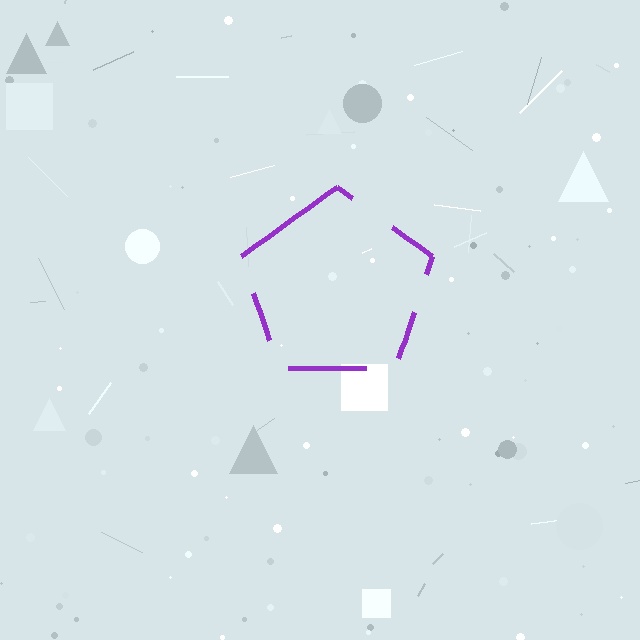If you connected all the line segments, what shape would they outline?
They would outline a pentagon.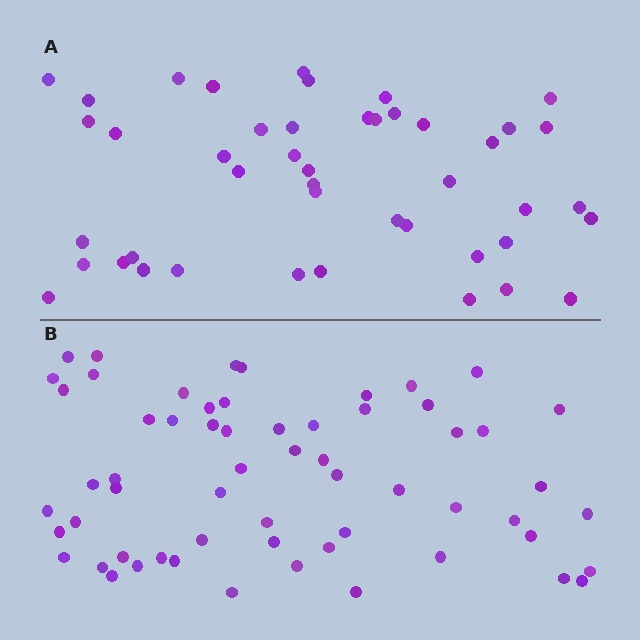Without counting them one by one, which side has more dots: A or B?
Region B (the bottom region) has more dots.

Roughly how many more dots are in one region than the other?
Region B has approximately 15 more dots than region A.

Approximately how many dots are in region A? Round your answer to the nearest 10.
About 40 dots. (The exact count is 45, which rounds to 40.)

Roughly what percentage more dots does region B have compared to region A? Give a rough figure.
About 35% more.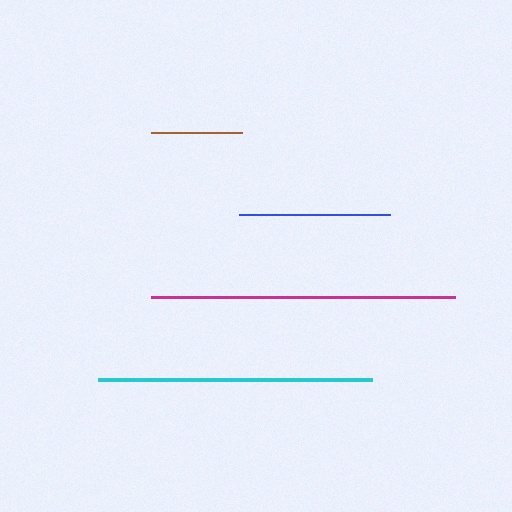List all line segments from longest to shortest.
From longest to shortest: magenta, cyan, blue, brown.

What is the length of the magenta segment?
The magenta segment is approximately 304 pixels long.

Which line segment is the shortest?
The brown line is the shortest at approximately 91 pixels.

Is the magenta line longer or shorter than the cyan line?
The magenta line is longer than the cyan line.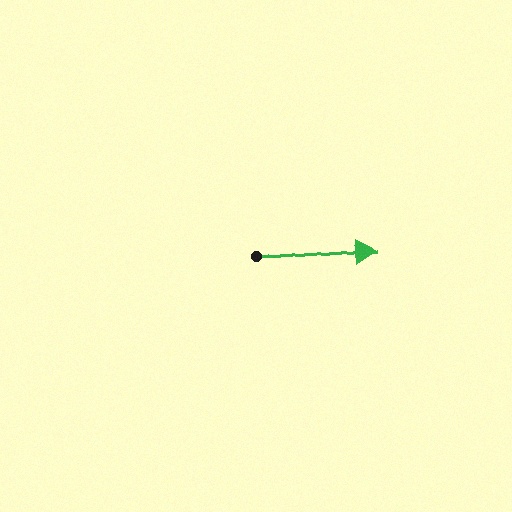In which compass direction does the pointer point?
East.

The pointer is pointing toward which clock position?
Roughly 3 o'clock.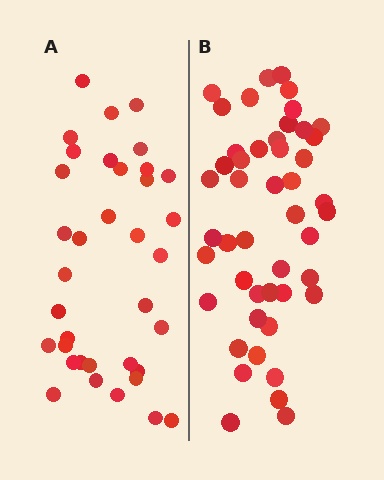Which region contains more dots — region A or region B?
Region B (the right region) has more dots.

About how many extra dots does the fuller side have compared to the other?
Region B has roughly 12 or so more dots than region A.